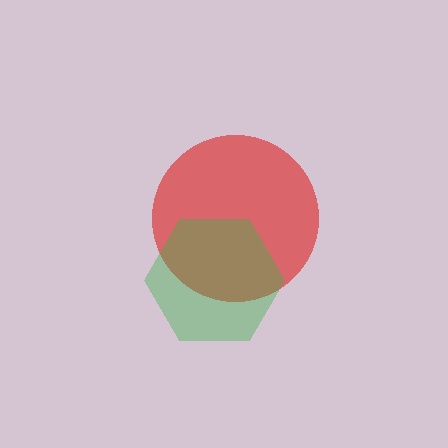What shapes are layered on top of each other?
The layered shapes are: a red circle, a green hexagon.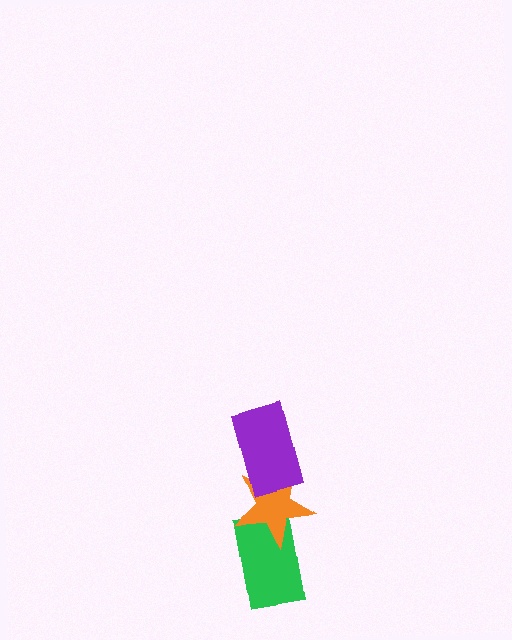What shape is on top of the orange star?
The purple rectangle is on top of the orange star.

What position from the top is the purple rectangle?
The purple rectangle is 1st from the top.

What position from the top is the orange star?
The orange star is 2nd from the top.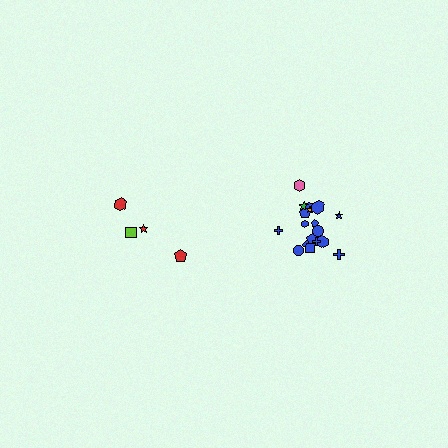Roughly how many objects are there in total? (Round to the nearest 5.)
Roughly 20 objects in total.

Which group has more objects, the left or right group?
The right group.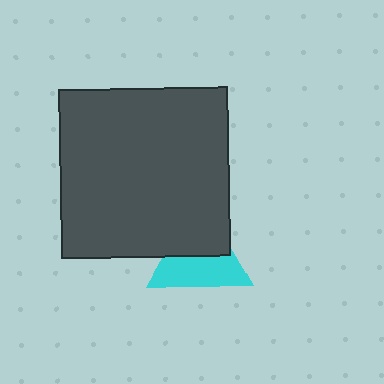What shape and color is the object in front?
The object in front is a dark gray square.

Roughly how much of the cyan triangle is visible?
About half of it is visible (roughly 54%).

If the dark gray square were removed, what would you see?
You would see the complete cyan triangle.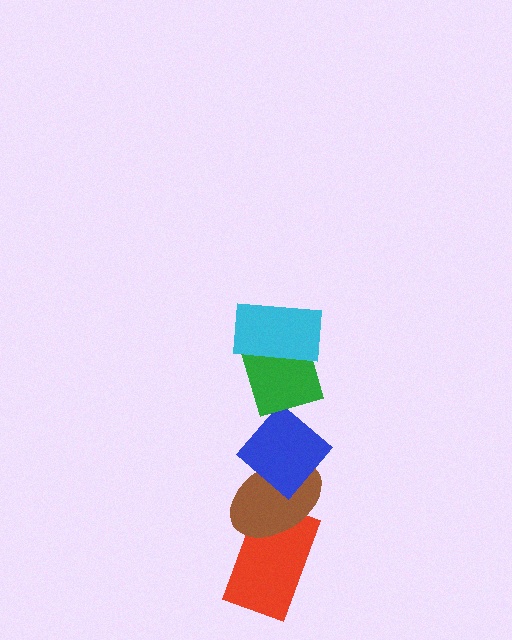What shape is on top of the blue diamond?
The green diamond is on top of the blue diamond.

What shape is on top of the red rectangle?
The brown ellipse is on top of the red rectangle.